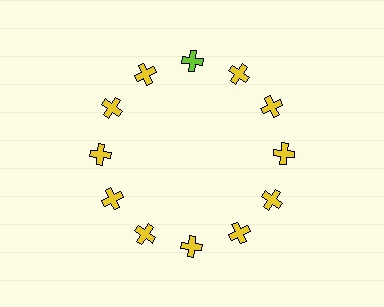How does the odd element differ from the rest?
It has a different color: lime instead of yellow.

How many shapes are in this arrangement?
There are 12 shapes arranged in a ring pattern.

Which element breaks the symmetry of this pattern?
The lime cross at roughly the 12 o'clock position breaks the symmetry. All other shapes are yellow crosses.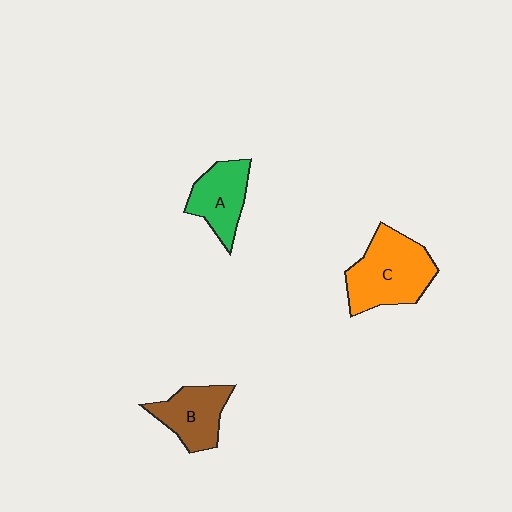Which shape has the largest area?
Shape C (orange).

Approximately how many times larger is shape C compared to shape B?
Approximately 1.5 times.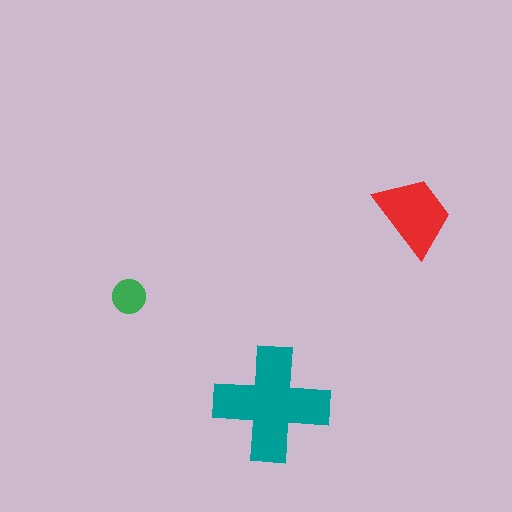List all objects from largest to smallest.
The teal cross, the red trapezoid, the green circle.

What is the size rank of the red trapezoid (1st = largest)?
2nd.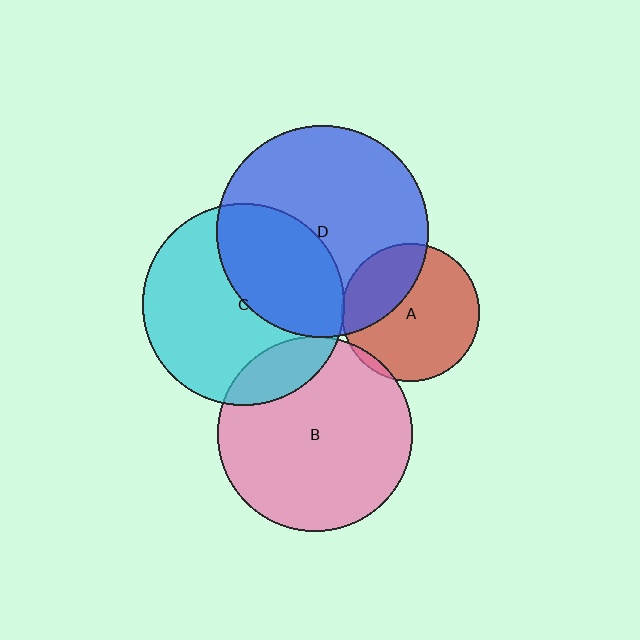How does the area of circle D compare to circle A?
Approximately 2.3 times.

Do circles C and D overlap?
Yes.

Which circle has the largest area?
Circle D (blue).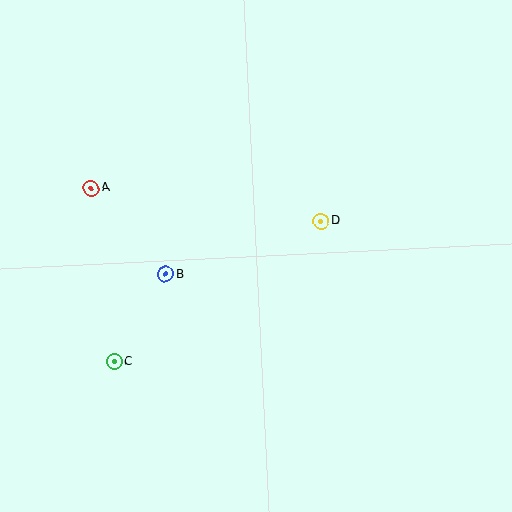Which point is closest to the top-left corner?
Point A is closest to the top-left corner.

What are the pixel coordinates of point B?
Point B is at (166, 274).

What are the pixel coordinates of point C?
Point C is at (114, 362).